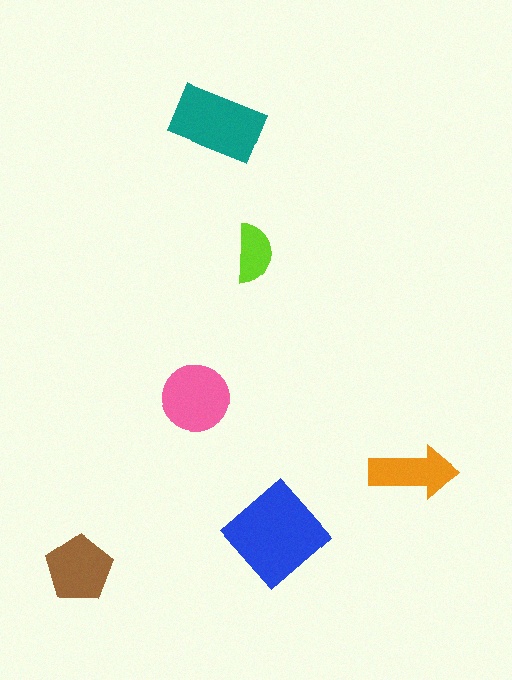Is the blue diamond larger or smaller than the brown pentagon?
Larger.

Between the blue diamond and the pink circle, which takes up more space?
The blue diamond.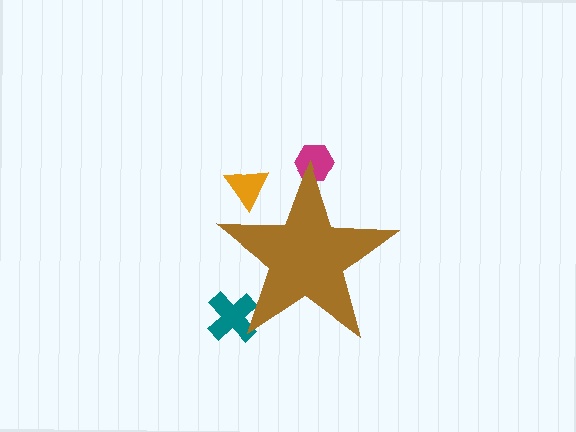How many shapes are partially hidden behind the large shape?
3 shapes are partially hidden.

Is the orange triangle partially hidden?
Yes, the orange triangle is partially hidden behind the brown star.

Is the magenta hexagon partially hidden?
Yes, the magenta hexagon is partially hidden behind the brown star.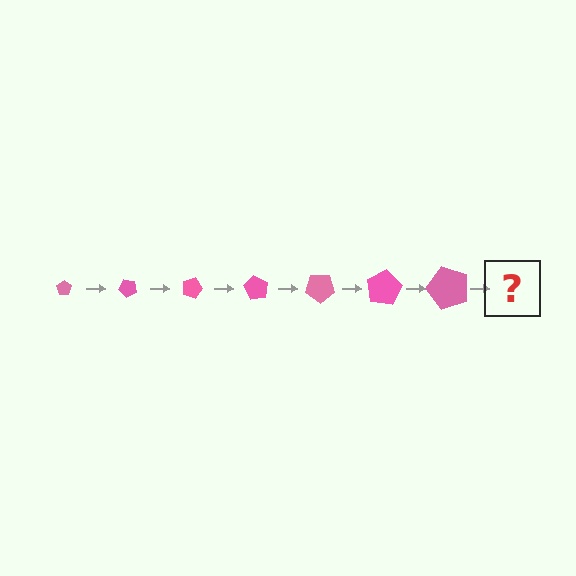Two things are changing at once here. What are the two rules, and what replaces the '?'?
The two rules are that the pentagon grows larger each step and it rotates 45 degrees each step. The '?' should be a pentagon, larger than the previous one and rotated 315 degrees from the start.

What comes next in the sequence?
The next element should be a pentagon, larger than the previous one and rotated 315 degrees from the start.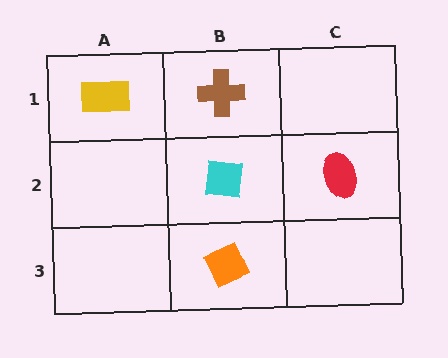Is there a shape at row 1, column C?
No, that cell is empty.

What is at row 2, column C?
A red ellipse.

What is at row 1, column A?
A yellow rectangle.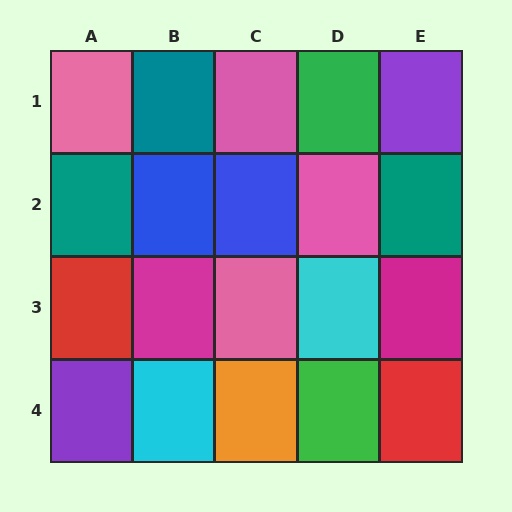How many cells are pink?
4 cells are pink.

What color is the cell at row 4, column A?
Purple.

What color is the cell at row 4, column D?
Green.